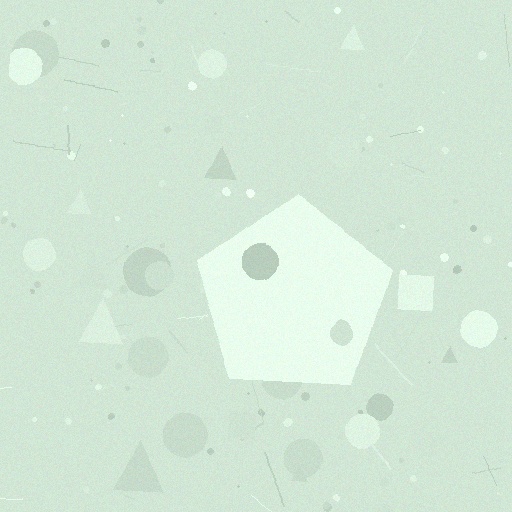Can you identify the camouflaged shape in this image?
The camouflaged shape is a pentagon.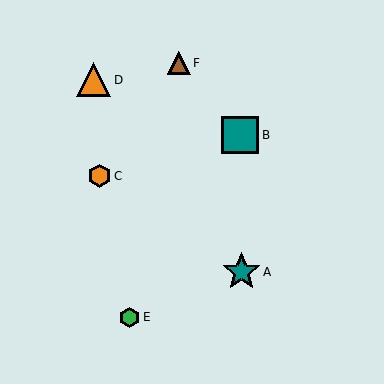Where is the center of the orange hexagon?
The center of the orange hexagon is at (99, 176).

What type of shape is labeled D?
Shape D is an orange triangle.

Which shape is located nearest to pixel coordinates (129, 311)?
The green hexagon (labeled E) at (129, 317) is nearest to that location.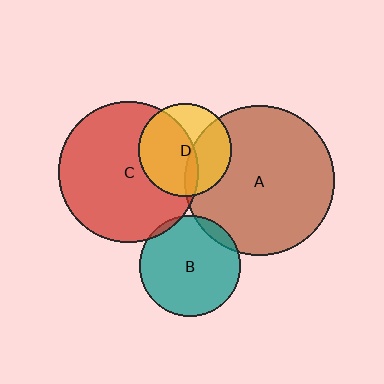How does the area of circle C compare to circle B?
Approximately 2.0 times.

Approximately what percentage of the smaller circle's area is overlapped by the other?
Approximately 5%.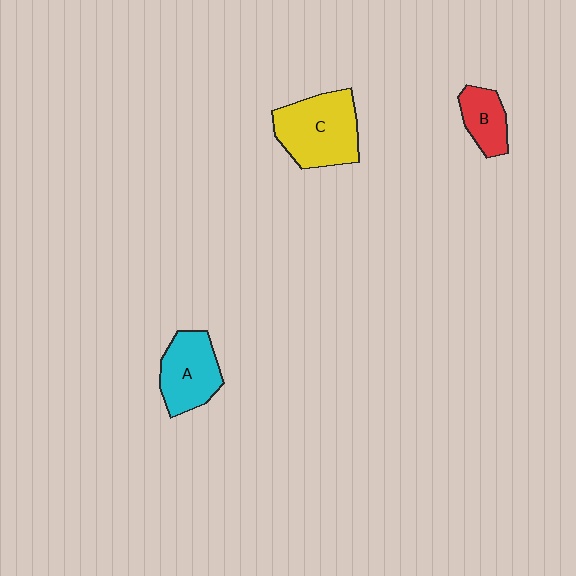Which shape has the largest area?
Shape C (yellow).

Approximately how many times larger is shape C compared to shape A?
Approximately 1.3 times.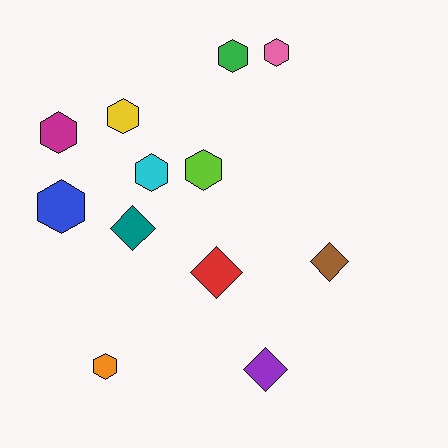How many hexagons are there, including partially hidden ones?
There are 8 hexagons.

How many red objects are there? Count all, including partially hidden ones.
There is 1 red object.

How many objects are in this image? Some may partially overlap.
There are 12 objects.